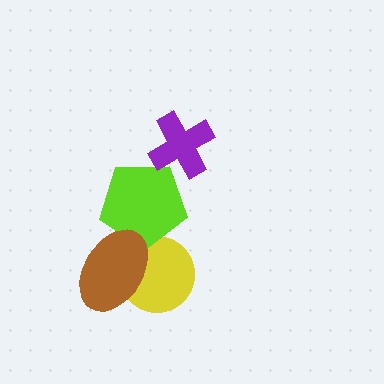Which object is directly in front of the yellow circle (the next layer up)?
The lime pentagon is directly in front of the yellow circle.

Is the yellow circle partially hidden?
Yes, it is partially covered by another shape.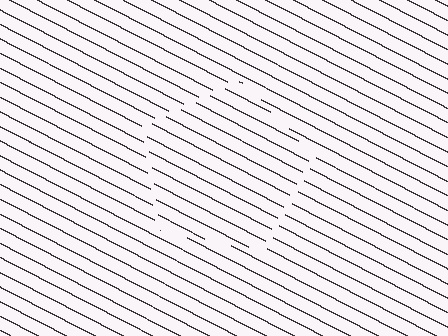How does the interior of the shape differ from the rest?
The interior of the shape contains the same grating, shifted by half a period — the contour is defined by the phase discontinuity where line-ends from the inner and outer gratings abut.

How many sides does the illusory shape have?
5 sides — the line-ends trace a pentagon.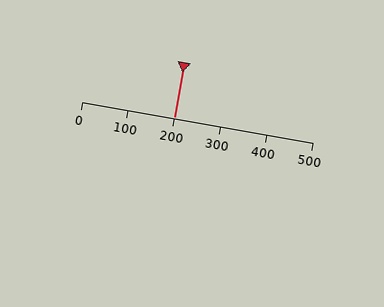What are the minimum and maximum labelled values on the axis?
The axis runs from 0 to 500.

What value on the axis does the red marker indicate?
The marker indicates approximately 200.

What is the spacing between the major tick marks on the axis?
The major ticks are spaced 100 apart.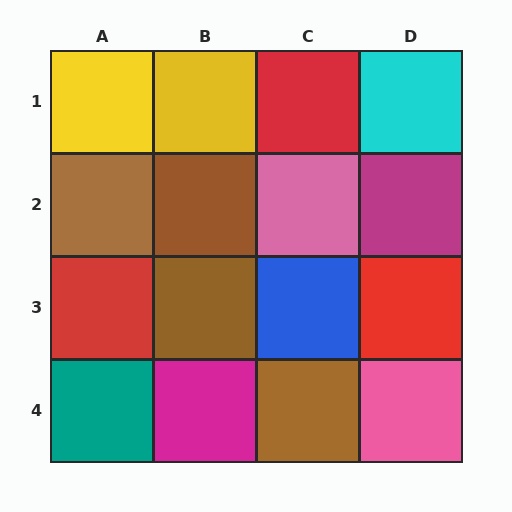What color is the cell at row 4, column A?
Teal.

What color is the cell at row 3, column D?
Red.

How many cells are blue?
1 cell is blue.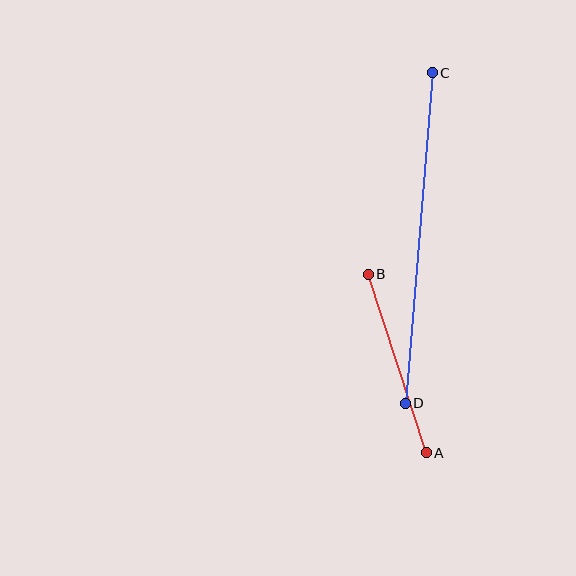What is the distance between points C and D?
The distance is approximately 332 pixels.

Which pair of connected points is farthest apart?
Points C and D are farthest apart.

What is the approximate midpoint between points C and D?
The midpoint is at approximately (419, 238) pixels.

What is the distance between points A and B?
The distance is approximately 188 pixels.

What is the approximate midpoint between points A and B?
The midpoint is at approximately (397, 364) pixels.